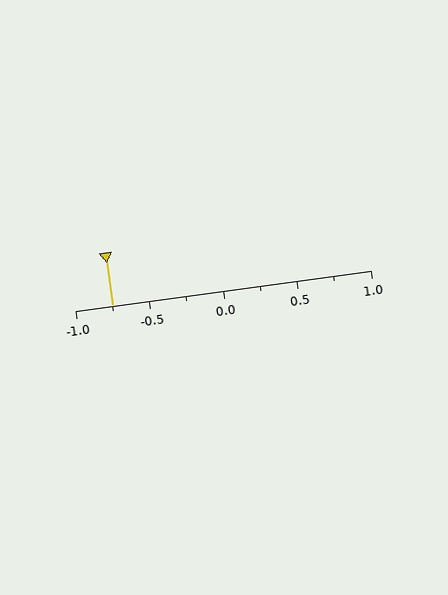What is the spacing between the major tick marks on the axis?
The major ticks are spaced 0.5 apart.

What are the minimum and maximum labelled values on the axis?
The axis runs from -1.0 to 1.0.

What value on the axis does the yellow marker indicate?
The marker indicates approximately -0.75.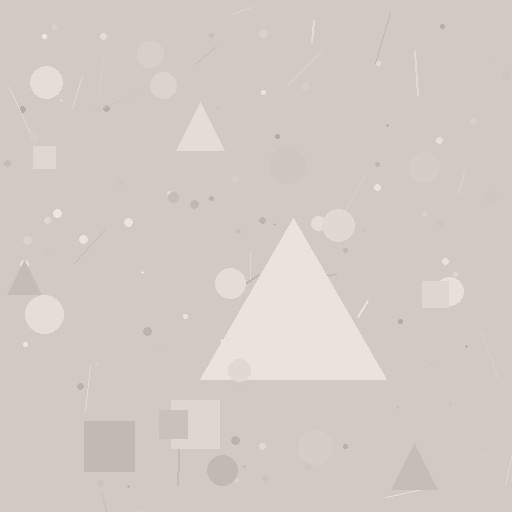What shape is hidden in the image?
A triangle is hidden in the image.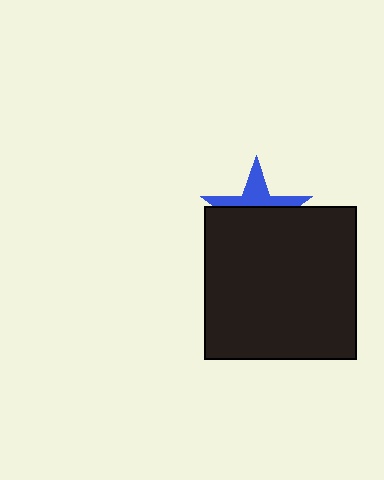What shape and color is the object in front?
The object in front is a black square.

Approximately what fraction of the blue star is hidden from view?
Roughly 62% of the blue star is hidden behind the black square.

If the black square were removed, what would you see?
You would see the complete blue star.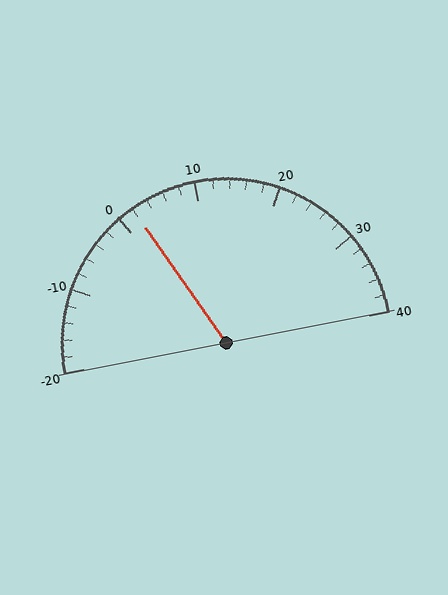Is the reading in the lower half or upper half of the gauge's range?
The reading is in the lower half of the range (-20 to 40).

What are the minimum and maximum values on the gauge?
The gauge ranges from -20 to 40.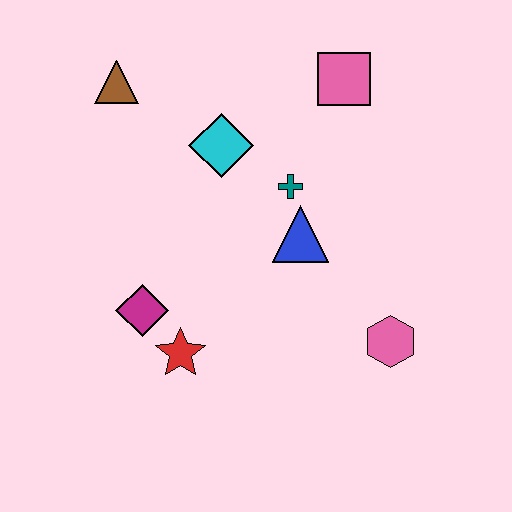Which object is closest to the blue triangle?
The teal cross is closest to the blue triangle.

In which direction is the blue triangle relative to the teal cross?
The blue triangle is below the teal cross.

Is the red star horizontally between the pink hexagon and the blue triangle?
No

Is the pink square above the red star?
Yes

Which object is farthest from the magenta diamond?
The pink square is farthest from the magenta diamond.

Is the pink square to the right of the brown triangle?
Yes